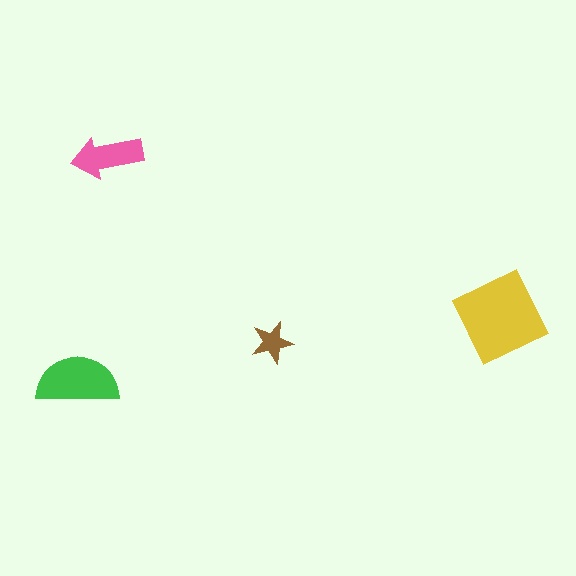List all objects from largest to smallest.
The yellow diamond, the green semicircle, the pink arrow, the brown star.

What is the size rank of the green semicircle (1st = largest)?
2nd.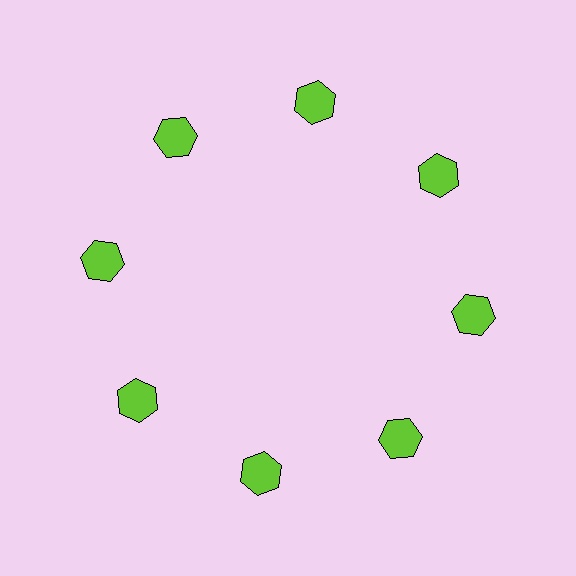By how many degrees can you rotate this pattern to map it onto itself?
The pattern maps onto itself every 45 degrees of rotation.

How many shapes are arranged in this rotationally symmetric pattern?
There are 8 shapes, arranged in 8 groups of 1.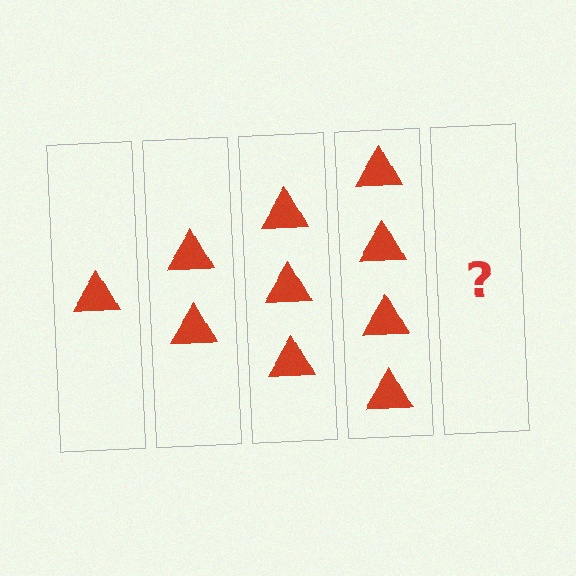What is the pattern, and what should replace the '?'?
The pattern is that each step adds one more triangle. The '?' should be 5 triangles.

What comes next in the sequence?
The next element should be 5 triangles.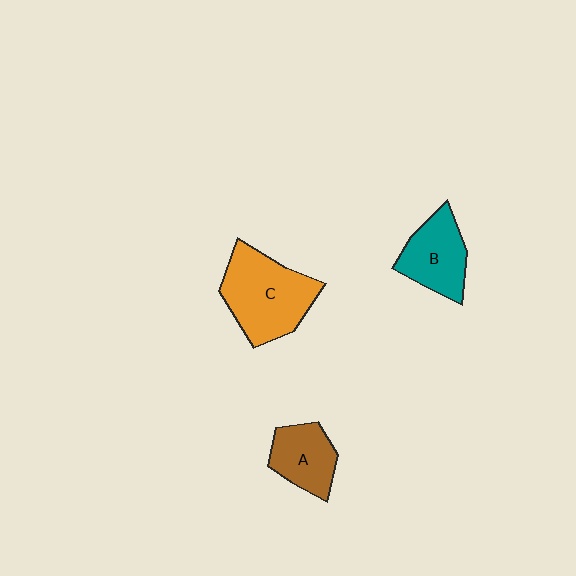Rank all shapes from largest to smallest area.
From largest to smallest: C (orange), B (teal), A (brown).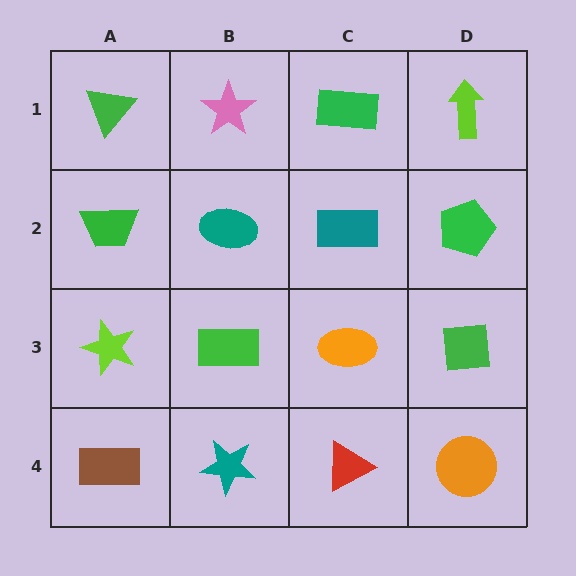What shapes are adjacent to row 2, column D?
A lime arrow (row 1, column D), a green square (row 3, column D), a teal rectangle (row 2, column C).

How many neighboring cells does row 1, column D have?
2.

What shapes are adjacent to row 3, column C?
A teal rectangle (row 2, column C), a red triangle (row 4, column C), a green rectangle (row 3, column B), a green square (row 3, column D).